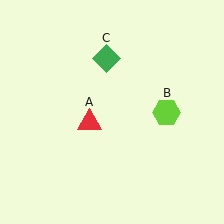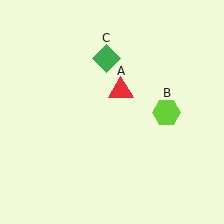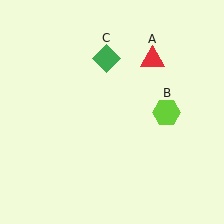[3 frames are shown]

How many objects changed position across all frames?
1 object changed position: red triangle (object A).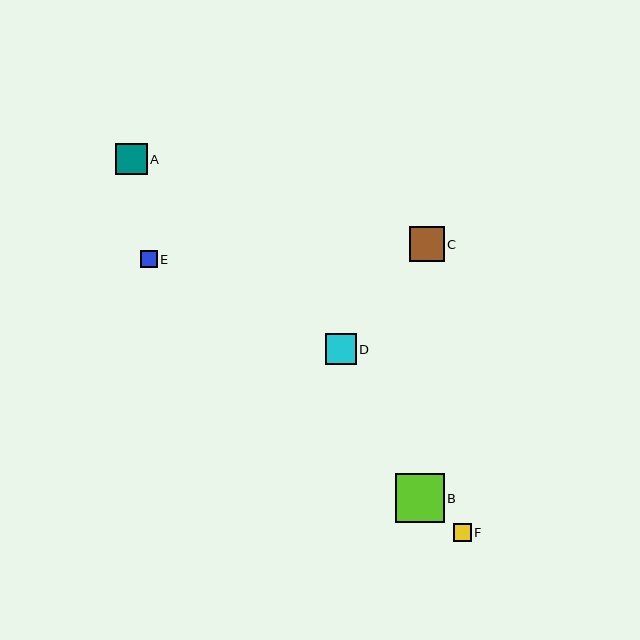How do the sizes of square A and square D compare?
Square A and square D are approximately the same size.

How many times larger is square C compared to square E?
Square C is approximately 2.1 times the size of square E.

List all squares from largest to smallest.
From largest to smallest: B, C, A, D, F, E.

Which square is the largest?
Square B is the largest with a size of approximately 49 pixels.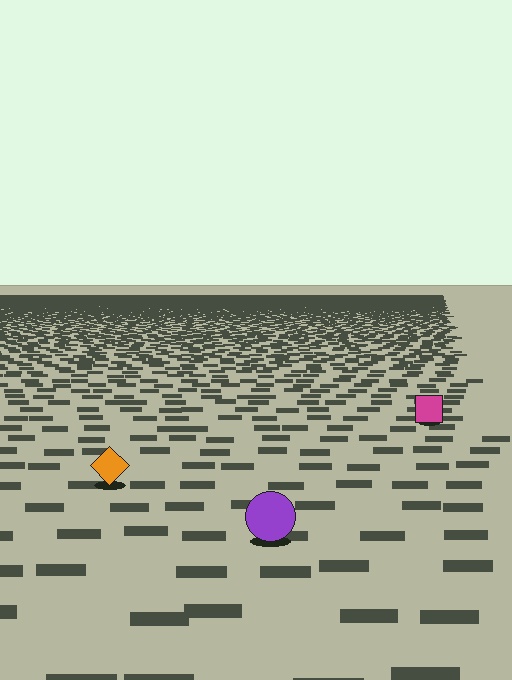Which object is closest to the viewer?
The purple circle is closest. The texture marks near it are larger and more spread out.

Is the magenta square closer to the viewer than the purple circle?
No. The purple circle is closer — you can tell from the texture gradient: the ground texture is coarser near it.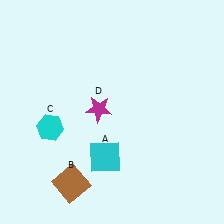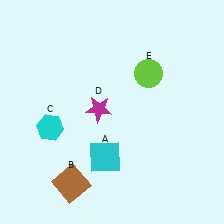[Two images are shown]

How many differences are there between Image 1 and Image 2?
There is 1 difference between the two images.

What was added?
A lime circle (E) was added in Image 2.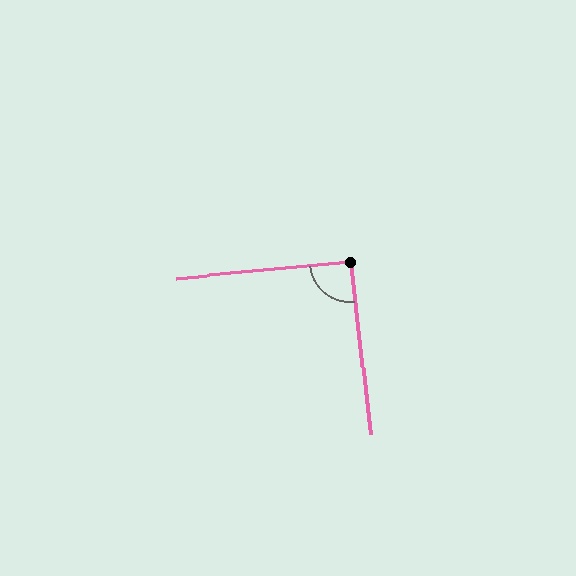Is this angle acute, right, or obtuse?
It is approximately a right angle.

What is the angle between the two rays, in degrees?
Approximately 91 degrees.